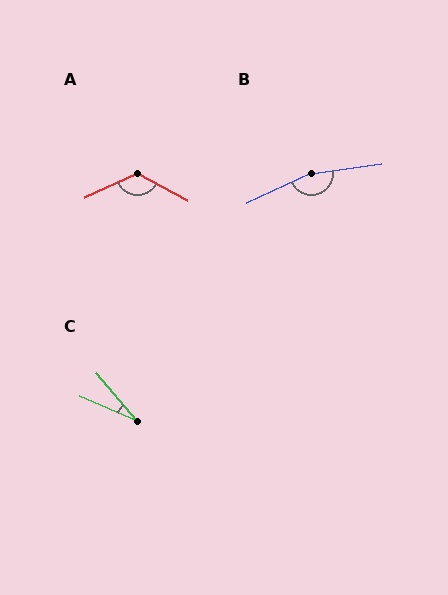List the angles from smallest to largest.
C (27°), A (128°), B (164°).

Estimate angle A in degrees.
Approximately 128 degrees.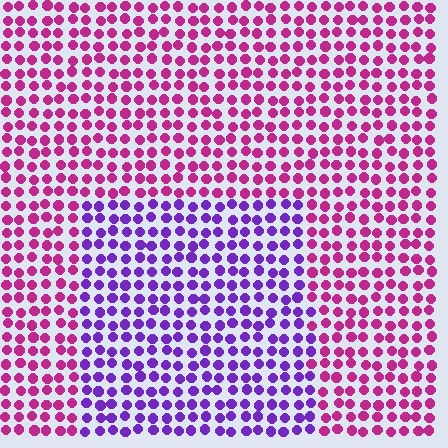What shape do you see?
I see a rectangle.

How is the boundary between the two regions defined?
The boundary is defined purely by a slight shift in hue (about 50 degrees). Spacing, size, and orientation are identical on both sides.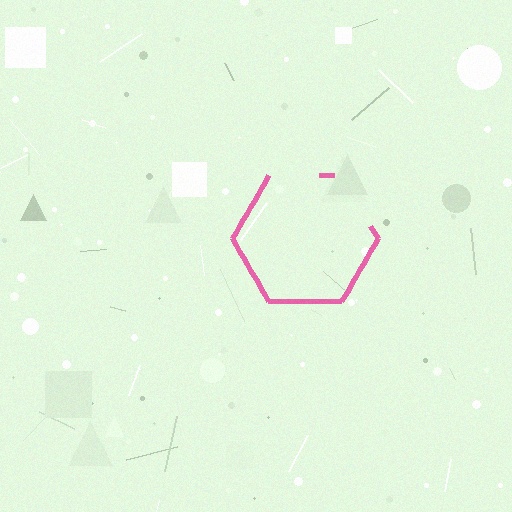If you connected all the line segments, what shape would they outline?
They would outline a hexagon.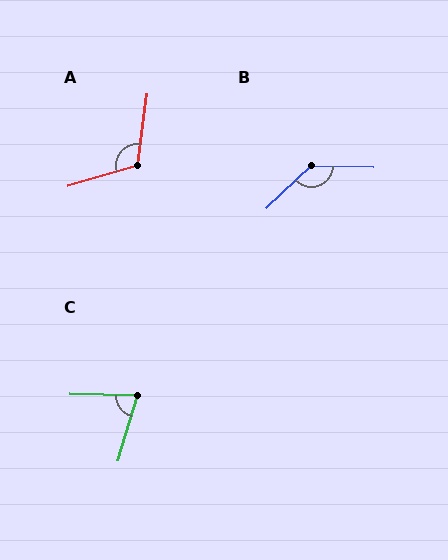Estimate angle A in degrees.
Approximately 114 degrees.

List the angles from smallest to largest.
C (75°), A (114°), B (135°).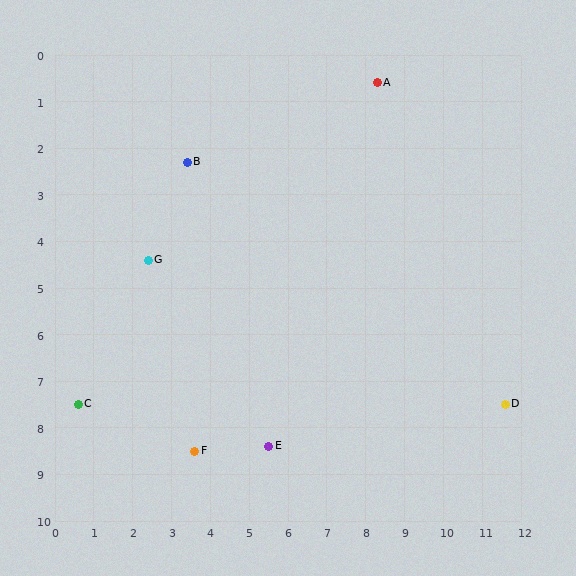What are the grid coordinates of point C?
Point C is at approximately (0.6, 7.5).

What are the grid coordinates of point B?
Point B is at approximately (3.4, 2.3).